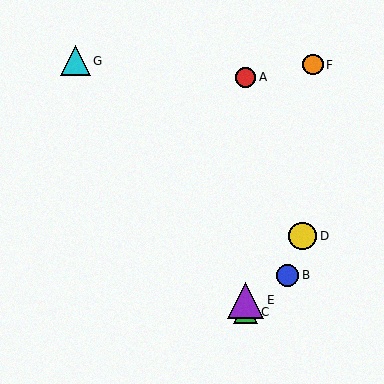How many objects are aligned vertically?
3 objects (A, C, E) are aligned vertically.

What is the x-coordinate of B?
Object B is at x≈288.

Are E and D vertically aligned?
No, E is at x≈246 and D is at x≈303.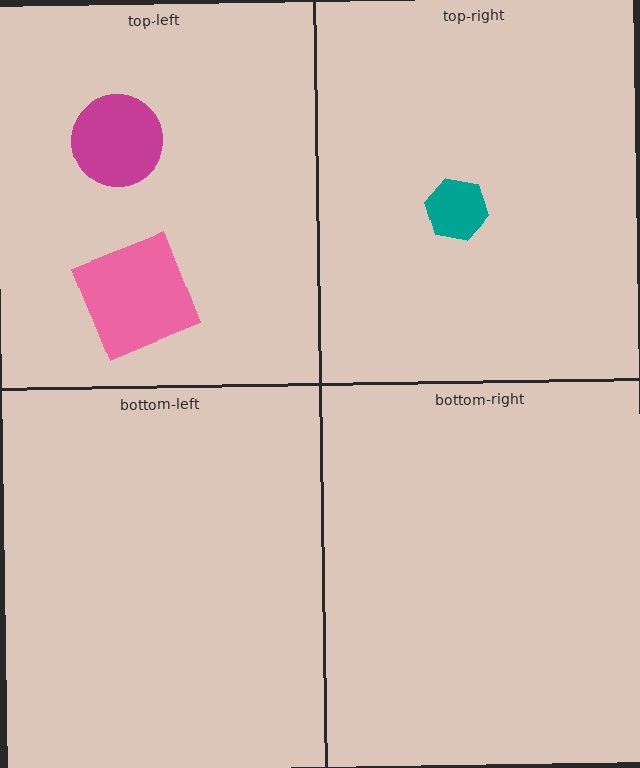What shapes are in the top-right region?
The teal hexagon.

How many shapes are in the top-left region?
2.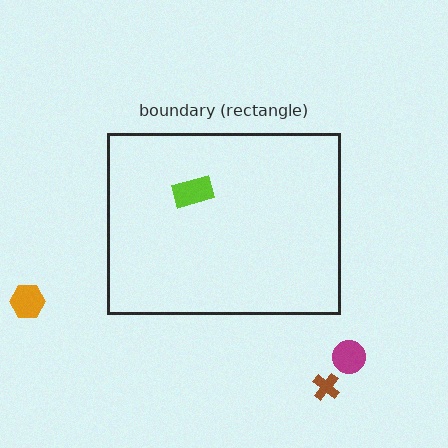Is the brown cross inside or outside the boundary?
Outside.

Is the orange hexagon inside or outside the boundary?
Outside.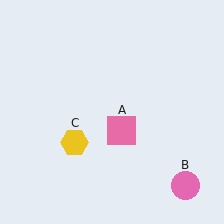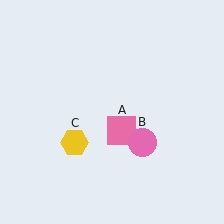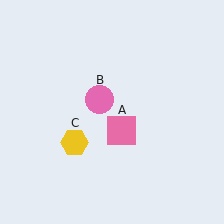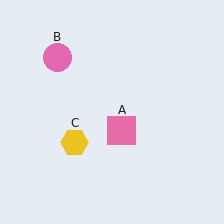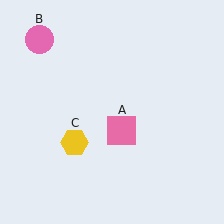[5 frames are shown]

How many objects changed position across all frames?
1 object changed position: pink circle (object B).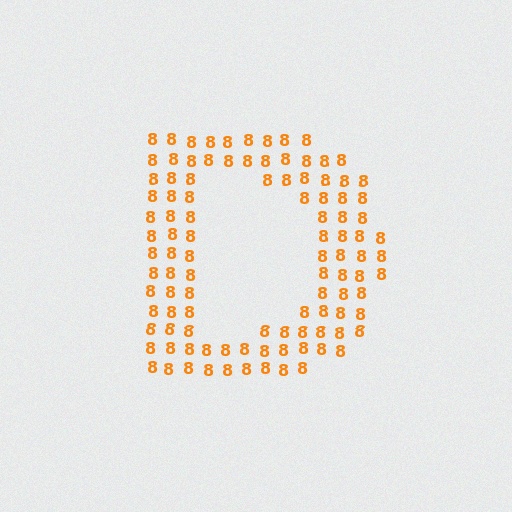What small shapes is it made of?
It is made of small digit 8's.